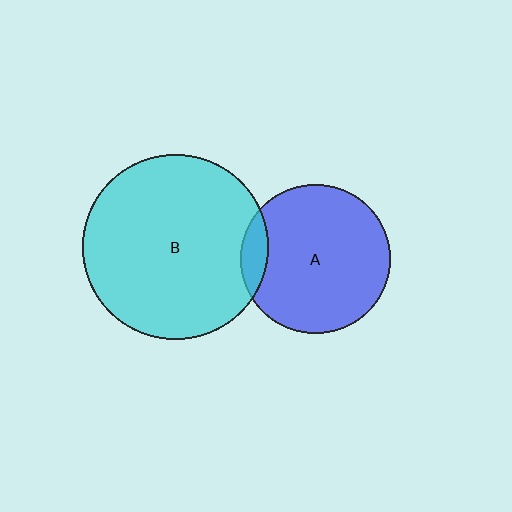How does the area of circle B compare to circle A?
Approximately 1.5 times.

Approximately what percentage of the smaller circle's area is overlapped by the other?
Approximately 10%.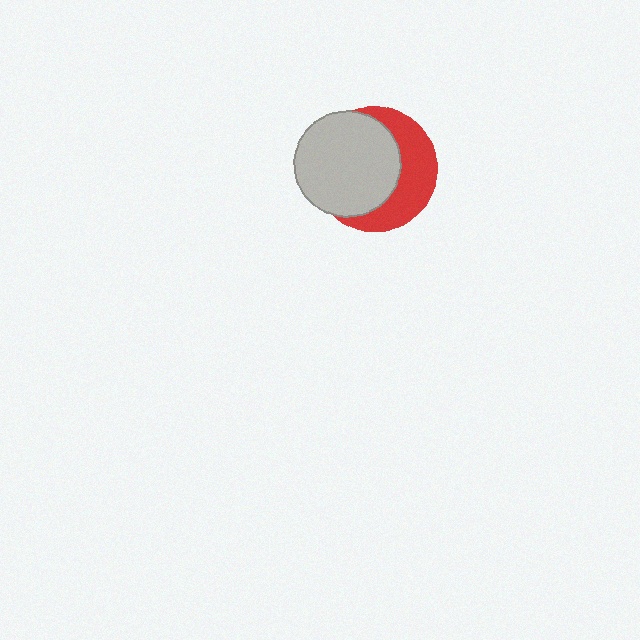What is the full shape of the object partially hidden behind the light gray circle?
The partially hidden object is a red circle.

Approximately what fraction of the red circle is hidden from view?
Roughly 59% of the red circle is hidden behind the light gray circle.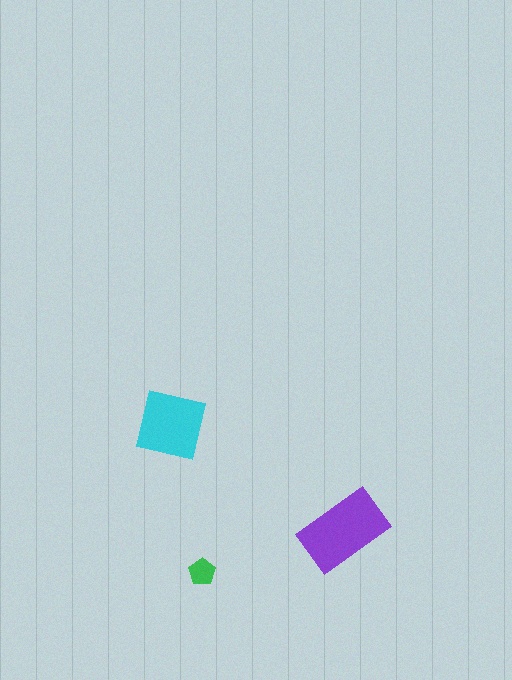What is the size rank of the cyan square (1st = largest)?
2nd.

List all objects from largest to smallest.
The purple rectangle, the cyan square, the green pentagon.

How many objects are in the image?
There are 3 objects in the image.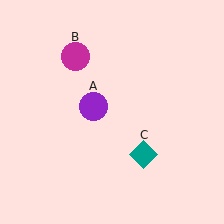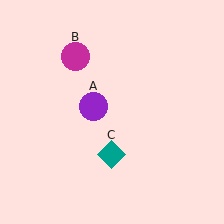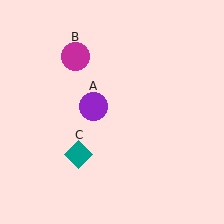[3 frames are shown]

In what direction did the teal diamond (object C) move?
The teal diamond (object C) moved left.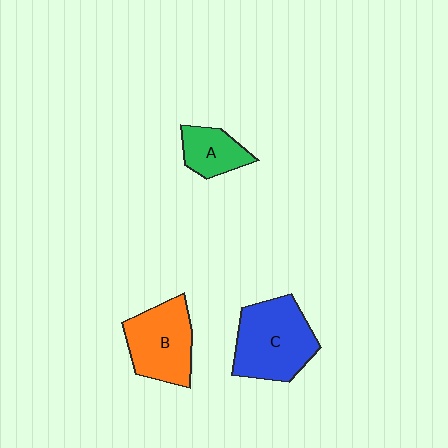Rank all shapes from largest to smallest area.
From largest to smallest: C (blue), B (orange), A (green).